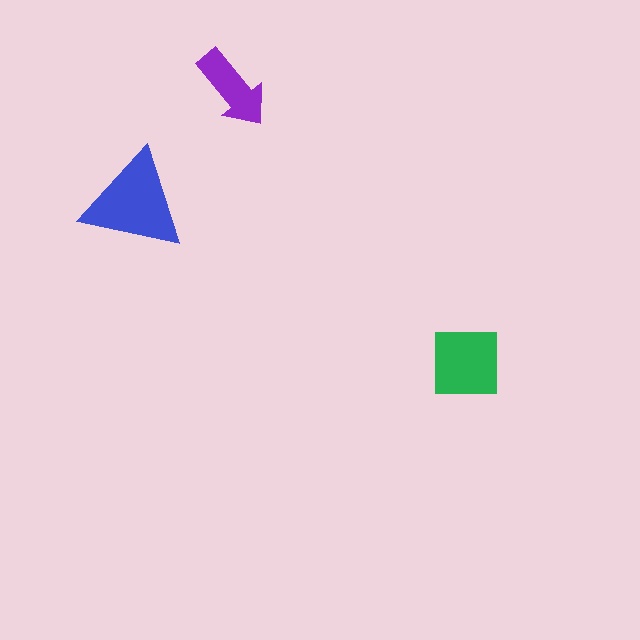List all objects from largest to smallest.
The blue triangle, the green square, the purple arrow.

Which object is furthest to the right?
The green square is rightmost.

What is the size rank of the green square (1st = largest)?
2nd.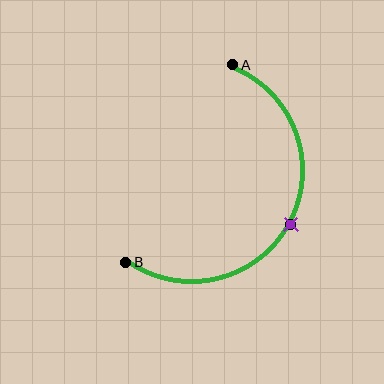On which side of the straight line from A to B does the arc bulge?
The arc bulges to the right of the straight line connecting A and B.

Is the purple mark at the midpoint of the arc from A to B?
Yes. The purple mark lies on the arc at equal arc-length from both A and B — it is the arc midpoint.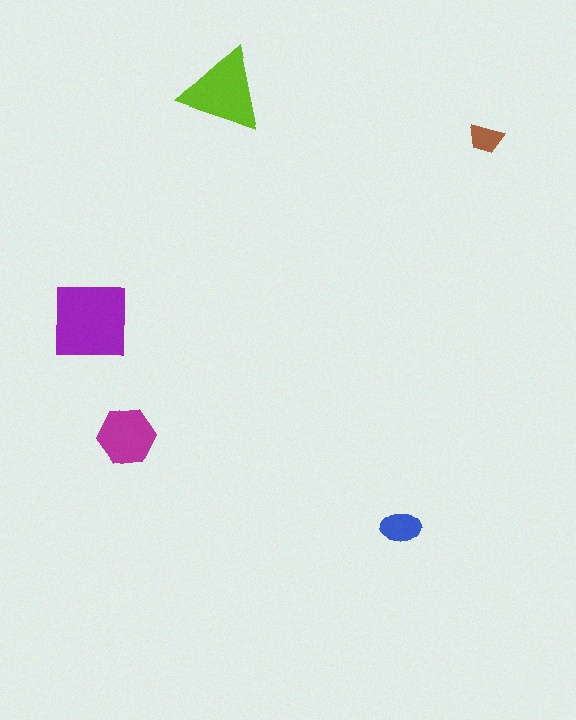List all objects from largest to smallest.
The purple square, the lime triangle, the magenta hexagon, the blue ellipse, the brown trapezoid.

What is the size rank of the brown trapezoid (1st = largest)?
5th.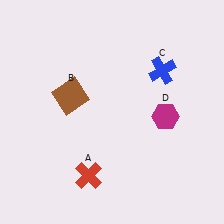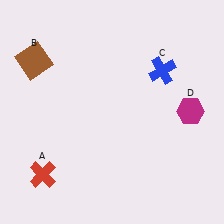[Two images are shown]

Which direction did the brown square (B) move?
The brown square (B) moved left.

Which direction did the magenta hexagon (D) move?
The magenta hexagon (D) moved right.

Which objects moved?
The objects that moved are: the red cross (A), the brown square (B), the magenta hexagon (D).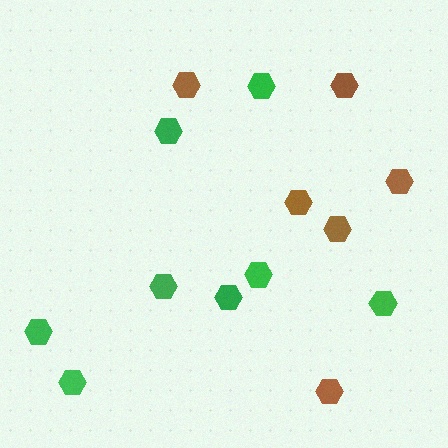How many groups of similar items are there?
There are 2 groups: one group of brown hexagons (6) and one group of green hexagons (8).